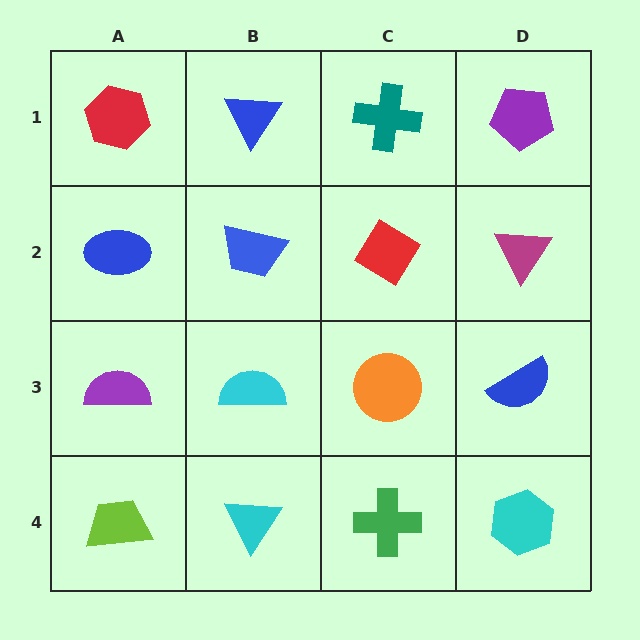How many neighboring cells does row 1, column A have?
2.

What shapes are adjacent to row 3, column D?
A magenta triangle (row 2, column D), a cyan hexagon (row 4, column D), an orange circle (row 3, column C).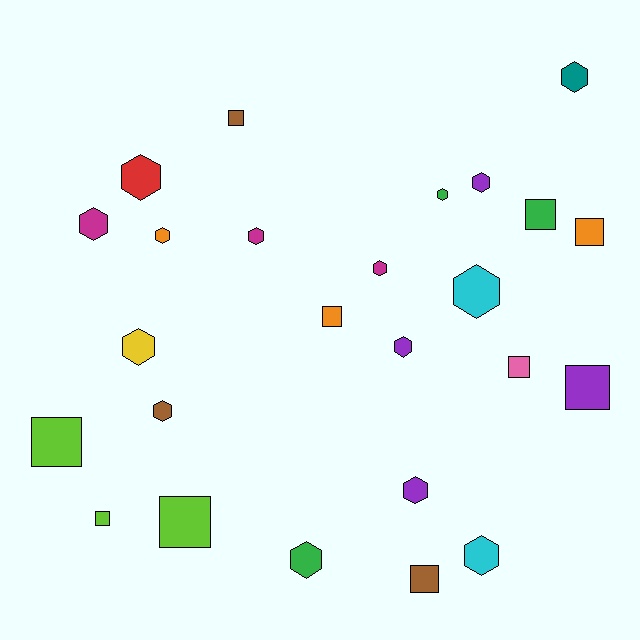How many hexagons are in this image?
There are 15 hexagons.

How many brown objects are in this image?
There are 3 brown objects.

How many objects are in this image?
There are 25 objects.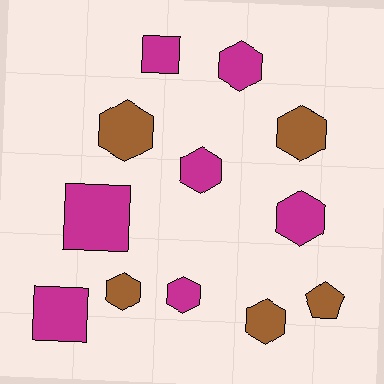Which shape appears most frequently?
Hexagon, with 8 objects.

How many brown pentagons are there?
There is 1 brown pentagon.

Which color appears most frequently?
Magenta, with 7 objects.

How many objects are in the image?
There are 12 objects.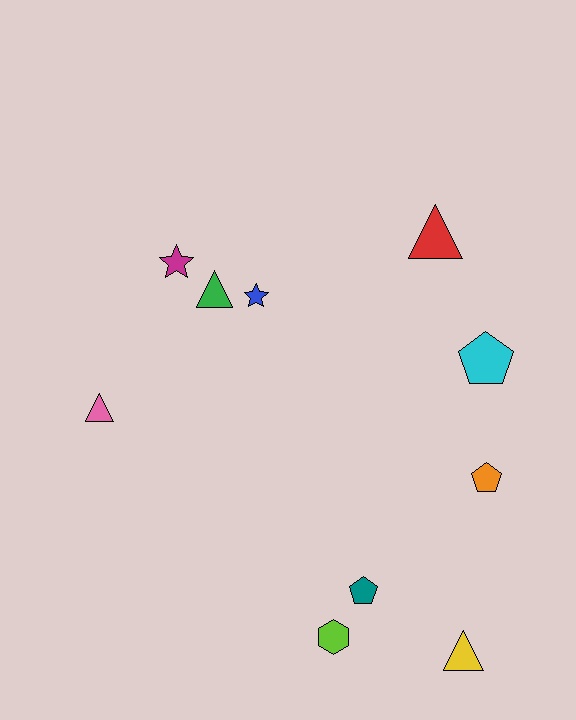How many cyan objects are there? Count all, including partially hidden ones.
There is 1 cyan object.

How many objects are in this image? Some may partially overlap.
There are 10 objects.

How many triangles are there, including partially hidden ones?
There are 4 triangles.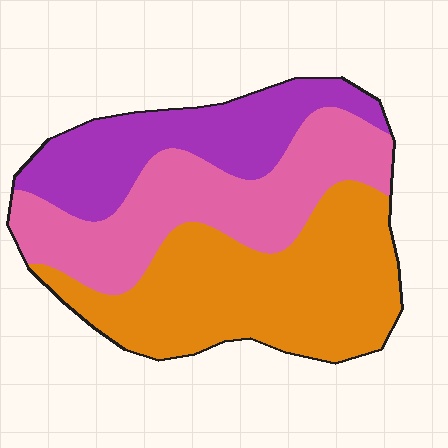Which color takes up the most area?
Orange, at roughly 40%.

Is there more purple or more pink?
Pink.